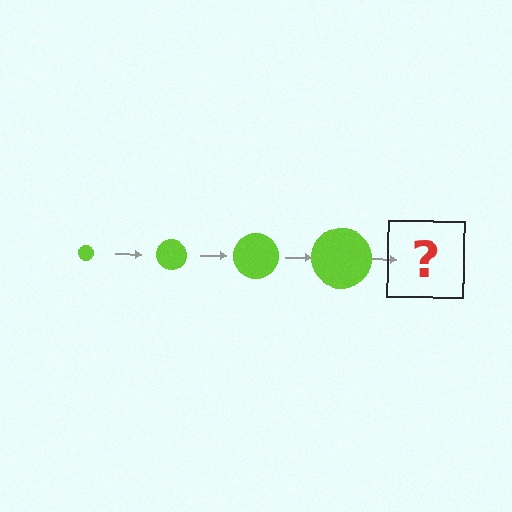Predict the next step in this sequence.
The next step is a lime circle, larger than the previous one.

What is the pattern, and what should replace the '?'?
The pattern is that the circle gets progressively larger each step. The '?' should be a lime circle, larger than the previous one.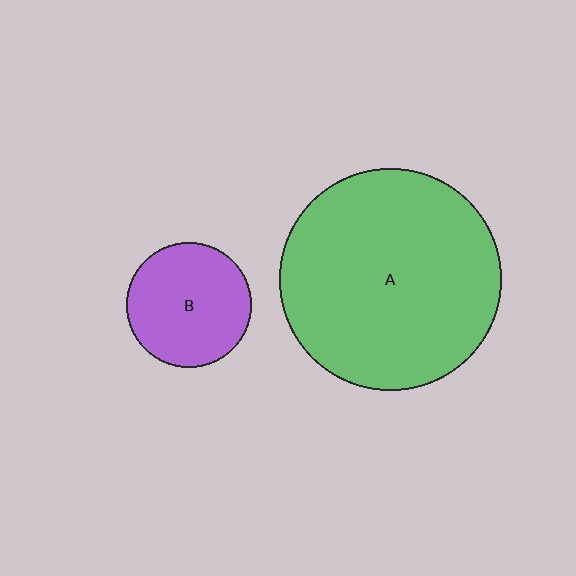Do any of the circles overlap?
No, none of the circles overlap.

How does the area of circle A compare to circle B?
Approximately 3.1 times.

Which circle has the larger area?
Circle A (green).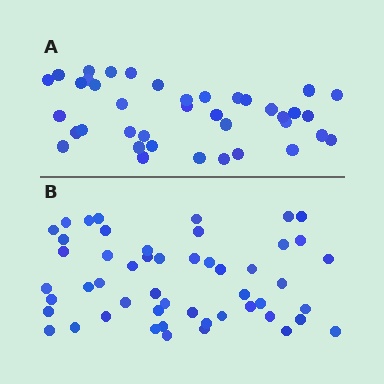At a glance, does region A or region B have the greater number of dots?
Region B (the bottom region) has more dots.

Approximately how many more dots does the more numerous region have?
Region B has roughly 12 or so more dots than region A.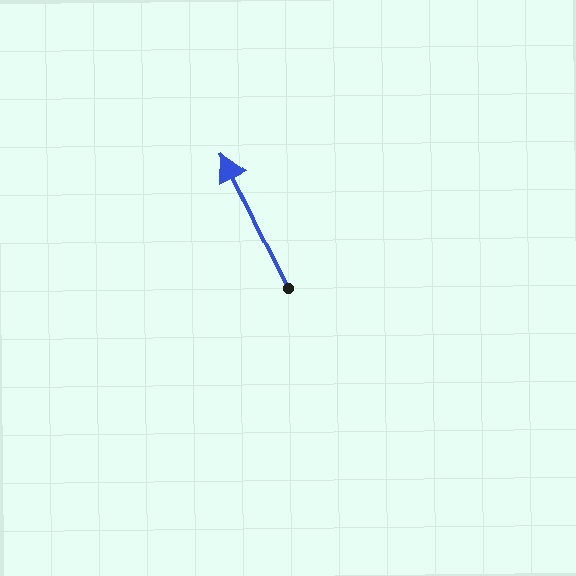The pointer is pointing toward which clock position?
Roughly 11 o'clock.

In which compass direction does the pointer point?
Northwest.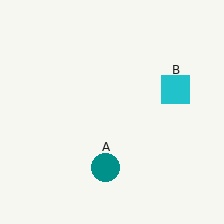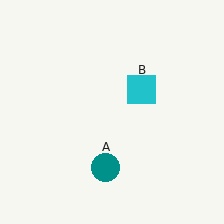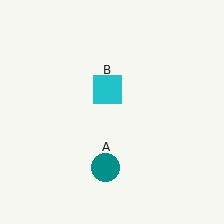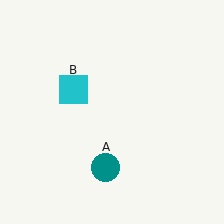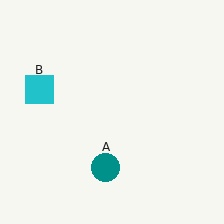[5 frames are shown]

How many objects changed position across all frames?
1 object changed position: cyan square (object B).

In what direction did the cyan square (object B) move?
The cyan square (object B) moved left.